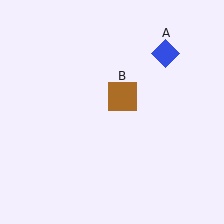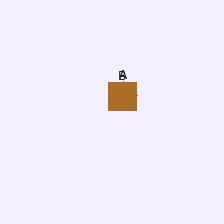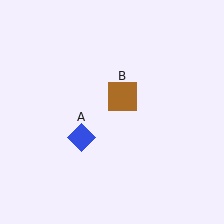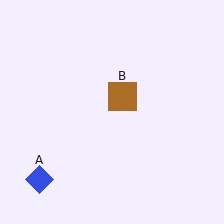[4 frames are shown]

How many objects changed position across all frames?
1 object changed position: blue diamond (object A).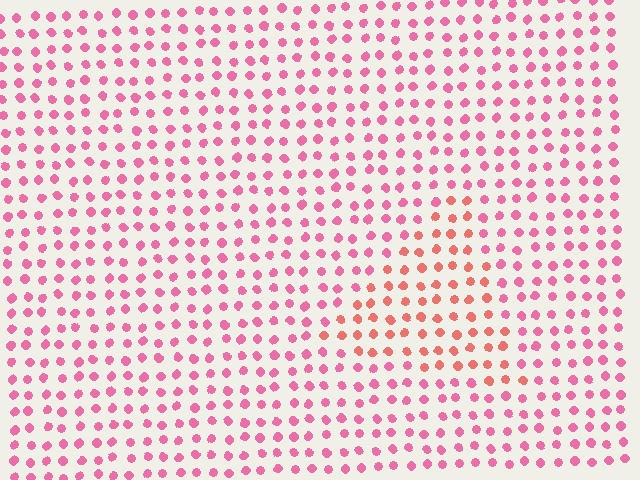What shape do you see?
I see a triangle.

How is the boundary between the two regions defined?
The boundary is defined purely by a slight shift in hue (about 30 degrees). Spacing, size, and orientation are identical on both sides.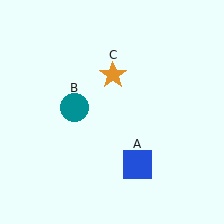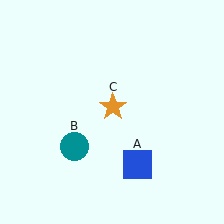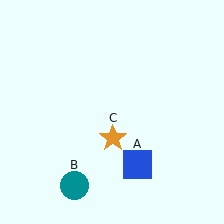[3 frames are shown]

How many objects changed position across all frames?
2 objects changed position: teal circle (object B), orange star (object C).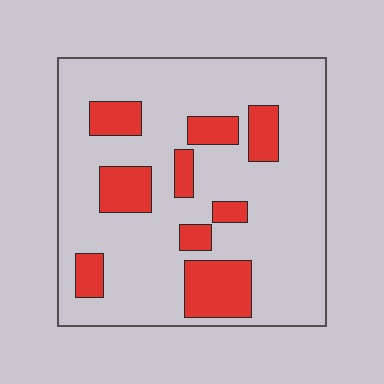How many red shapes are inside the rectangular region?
9.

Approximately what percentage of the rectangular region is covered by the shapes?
Approximately 20%.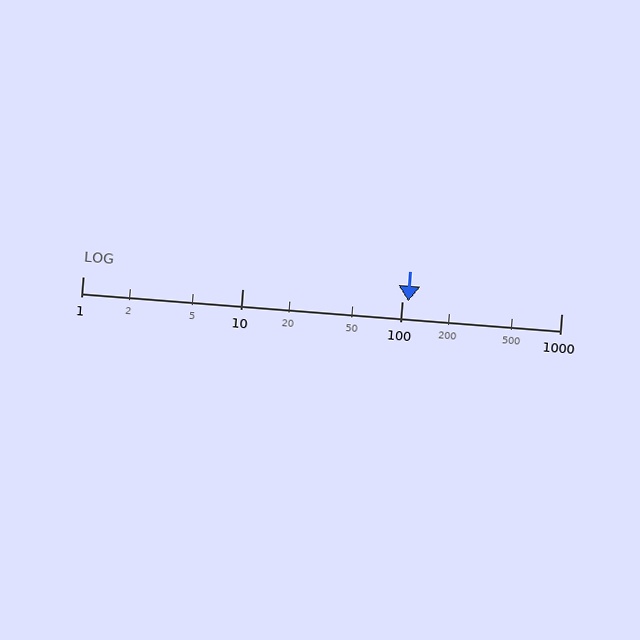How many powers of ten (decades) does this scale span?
The scale spans 3 decades, from 1 to 1000.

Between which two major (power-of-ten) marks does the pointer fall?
The pointer is between 100 and 1000.